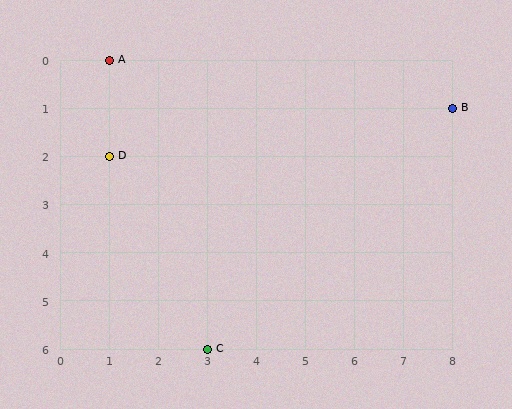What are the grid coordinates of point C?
Point C is at grid coordinates (3, 6).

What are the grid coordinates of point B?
Point B is at grid coordinates (8, 1).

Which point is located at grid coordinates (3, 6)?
Point C is at (3, 6).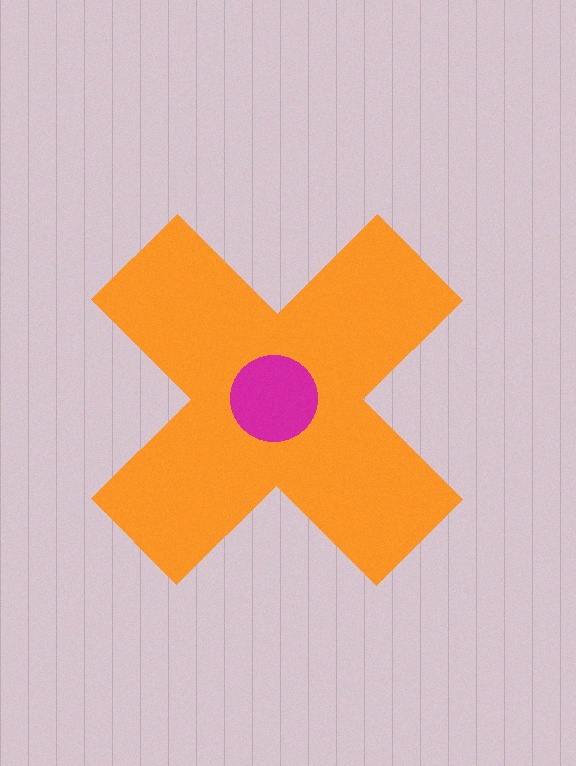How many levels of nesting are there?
2.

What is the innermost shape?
The magenta circle.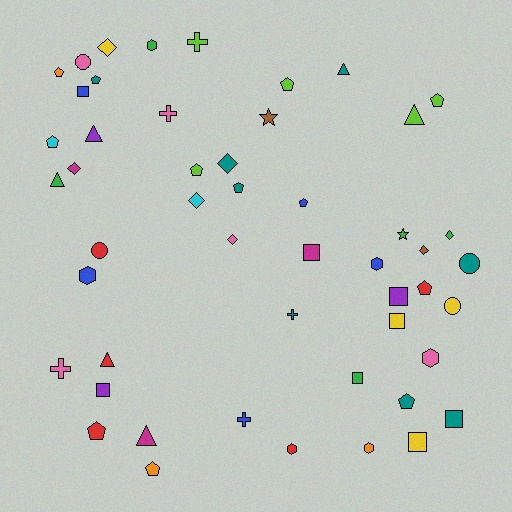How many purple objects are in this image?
There are 3 purple objects.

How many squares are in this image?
There are 8 squares.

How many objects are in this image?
There are 50 objects.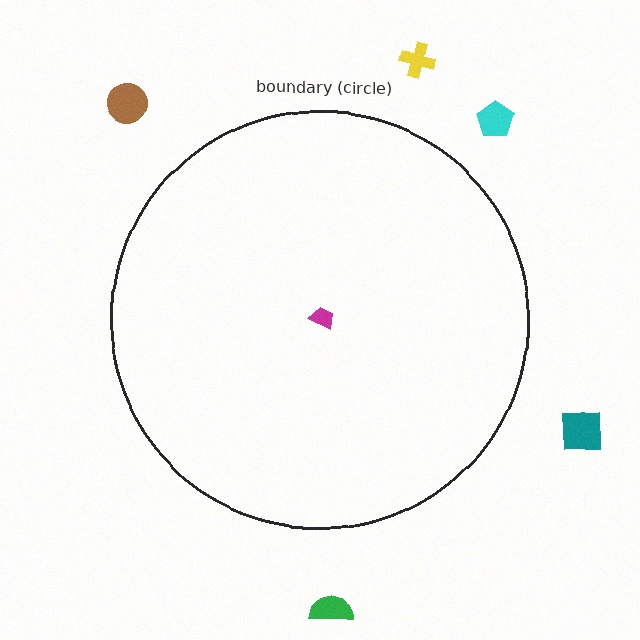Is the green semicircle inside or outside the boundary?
Outside.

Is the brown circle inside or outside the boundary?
Outside.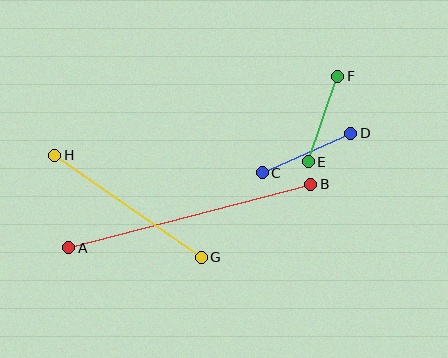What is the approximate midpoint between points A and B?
The midpoint is at approximately (190, 216) pixels.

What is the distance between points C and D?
The distance is approximately 97 pixels.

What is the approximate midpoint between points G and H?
The midpoint is at approximately (128, 206) pixels.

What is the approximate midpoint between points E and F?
The midpoint is at approximately (323, 119) pixels.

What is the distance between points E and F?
The distance is approximately 91 pixels.